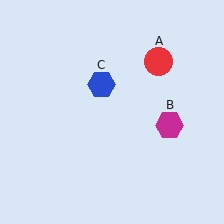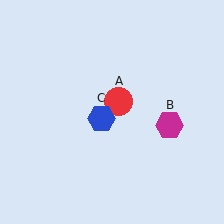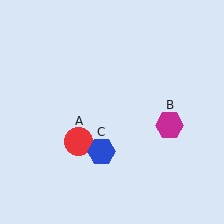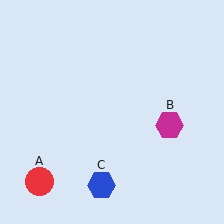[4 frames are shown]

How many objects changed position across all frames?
2 objects changed position: red circle (object A), blue hexagon (object C).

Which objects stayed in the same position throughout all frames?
Magenta hexagon (object B) remained stationary.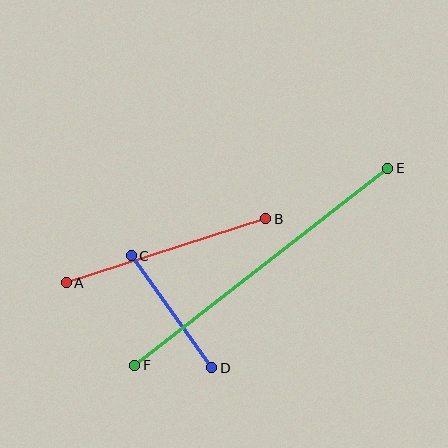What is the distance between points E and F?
The distance is approximately 321 pixels.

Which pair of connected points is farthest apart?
Points E and F are farthest apart.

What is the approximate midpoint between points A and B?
The midpoint is at approximately (166, 251) pixels.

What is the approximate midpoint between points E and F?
The midpoint is at approximately (261, 267) pixels.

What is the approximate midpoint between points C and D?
The midpoint is at approximately (172, 312) pixels.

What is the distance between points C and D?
The distance is approximately 138 pixels.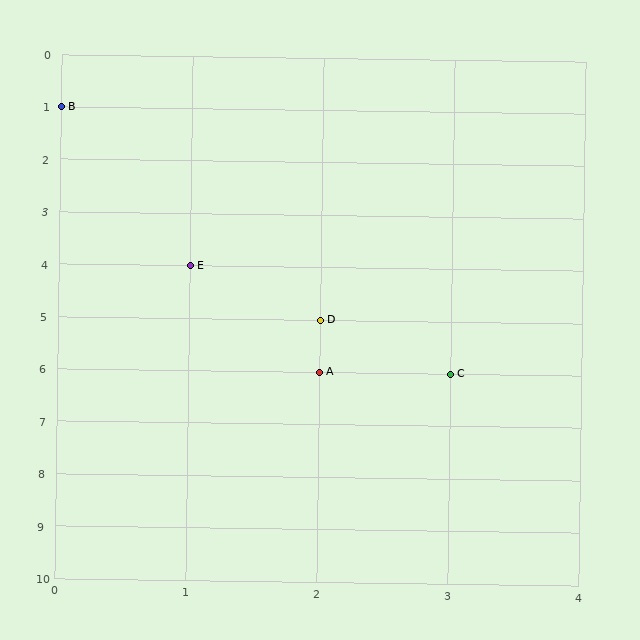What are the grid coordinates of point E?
Point E is at grid coordinates (1, 4).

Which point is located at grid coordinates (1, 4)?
Point E is at (1, 4).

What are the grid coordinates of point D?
Point D is at grid coordinates (2, 5).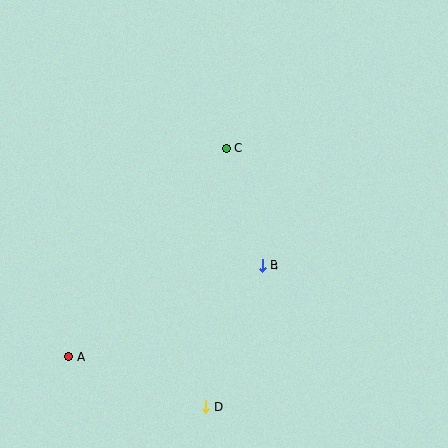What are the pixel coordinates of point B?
Point B is at (262, 265).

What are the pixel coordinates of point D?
Point D is at (206, 406).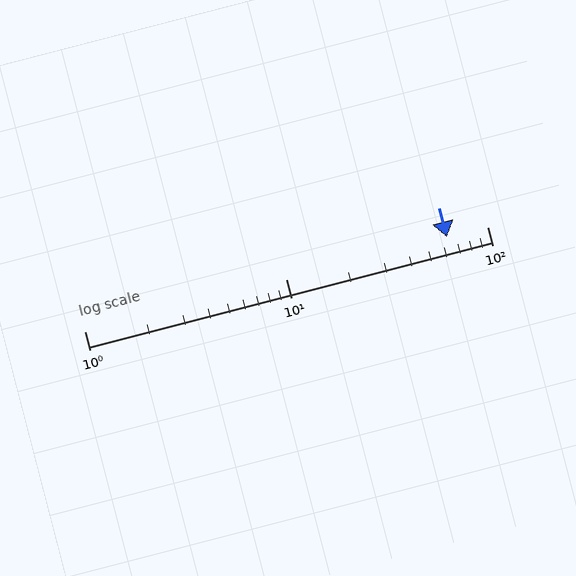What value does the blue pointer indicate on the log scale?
The pointer indicates approximately 63.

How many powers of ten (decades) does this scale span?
The scale spans 2 decades, from 1 to 100.